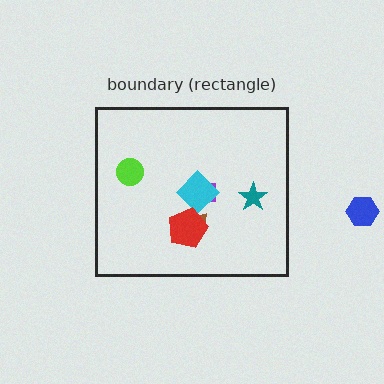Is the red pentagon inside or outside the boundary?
Inside.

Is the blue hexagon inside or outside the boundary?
Outside.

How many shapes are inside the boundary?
6 inside, 1 outside.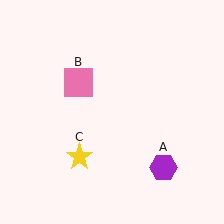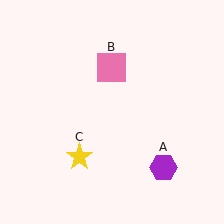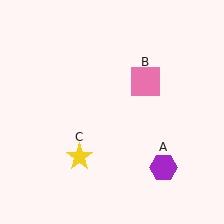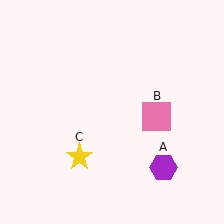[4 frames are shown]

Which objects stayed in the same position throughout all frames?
Purple hexagon (object A) and yellow star (object C) remained stationary.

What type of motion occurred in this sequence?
The pink square (object B) rotated clockwise around the center of the scene.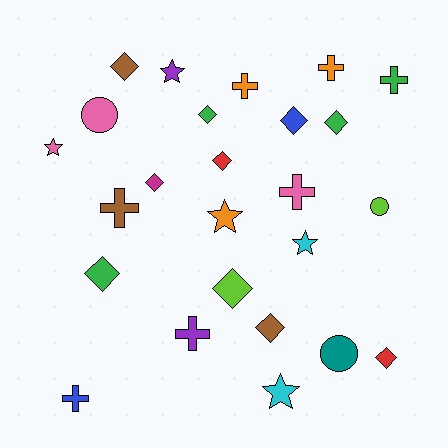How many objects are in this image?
There are 25 objects.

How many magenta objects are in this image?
There is 1 magenta object.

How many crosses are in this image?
There are 7 crosses.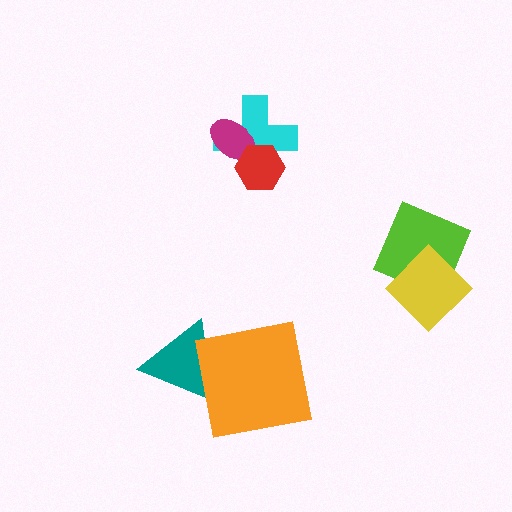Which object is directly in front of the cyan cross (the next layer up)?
The magenta ellipse is directly in front of the cyan cross.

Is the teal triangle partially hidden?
Yes, it is partially covered by another shape.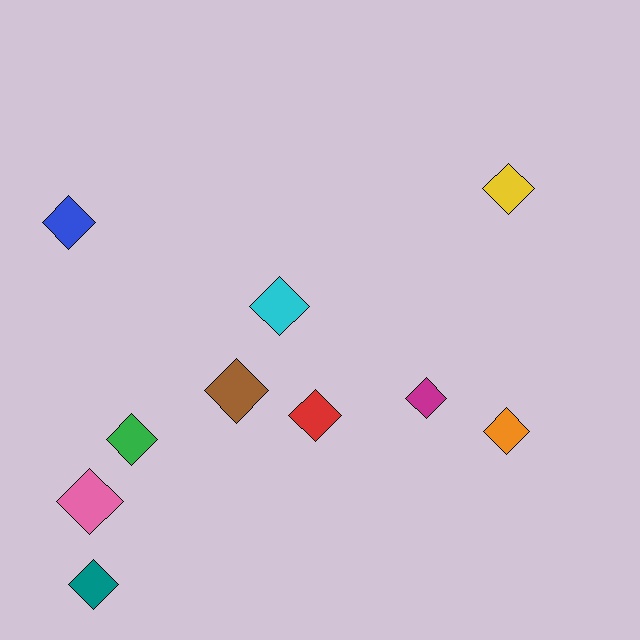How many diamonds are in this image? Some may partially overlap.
There are 10 diamonds.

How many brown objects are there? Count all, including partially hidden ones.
There is 1 brown object.